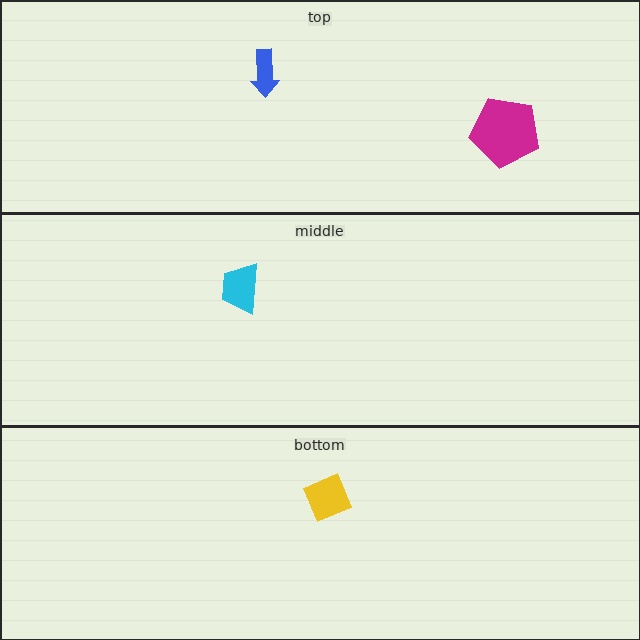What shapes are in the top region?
The blue arrow, the magenta pentagon.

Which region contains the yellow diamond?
The bottom region.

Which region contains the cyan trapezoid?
The middle region.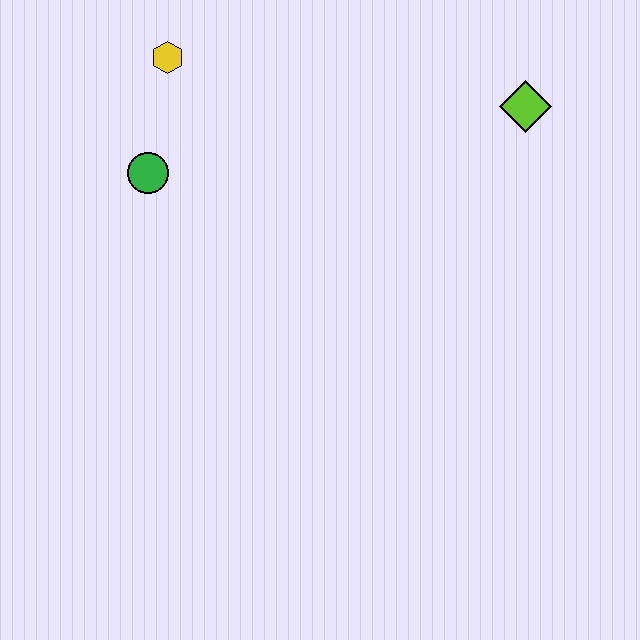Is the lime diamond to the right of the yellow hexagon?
Yes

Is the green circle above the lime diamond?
No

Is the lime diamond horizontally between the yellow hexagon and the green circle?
No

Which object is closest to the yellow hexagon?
The green circle is closest to the yellow hexagon.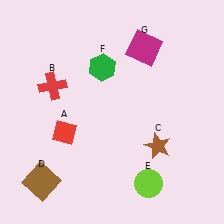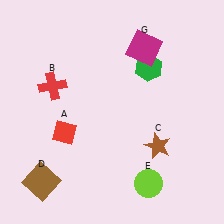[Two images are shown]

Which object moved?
The green hexagon (F) moved right.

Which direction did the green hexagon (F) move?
The green hexagon (F) moved right.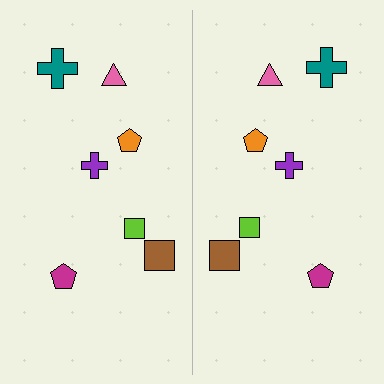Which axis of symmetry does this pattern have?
The pattern has a vertical axis of symmetry running through the center of the image.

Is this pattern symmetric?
Yes, this pattern has bilateral (reflection) symmetry.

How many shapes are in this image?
There are 14 shapes in this image.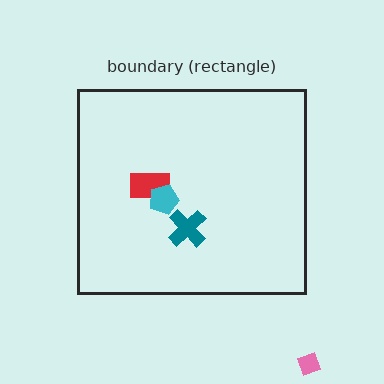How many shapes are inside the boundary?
3 inside, 1 outside.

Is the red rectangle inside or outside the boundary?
Inside.